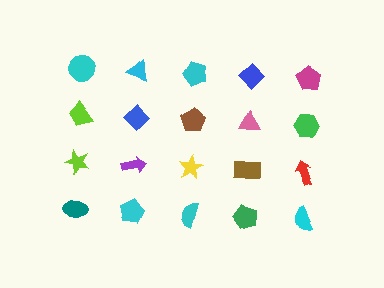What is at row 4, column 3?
A cyan semicircle.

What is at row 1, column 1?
A cyan circle.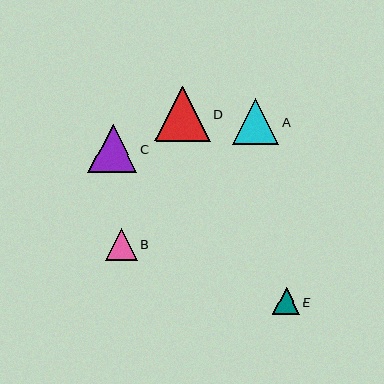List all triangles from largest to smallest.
From largest to smallest: D, C, A, B, E.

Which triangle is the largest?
Triangle D is the largest with a size of approximately 56 pixels.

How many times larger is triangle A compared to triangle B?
Triangle A is approximately 1.4 times the size of triangle B.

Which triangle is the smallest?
Triangle E is the smallest with a size of approximately 27 pixels.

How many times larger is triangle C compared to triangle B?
Triangle C is approximately 1.5 times the size of triangle B.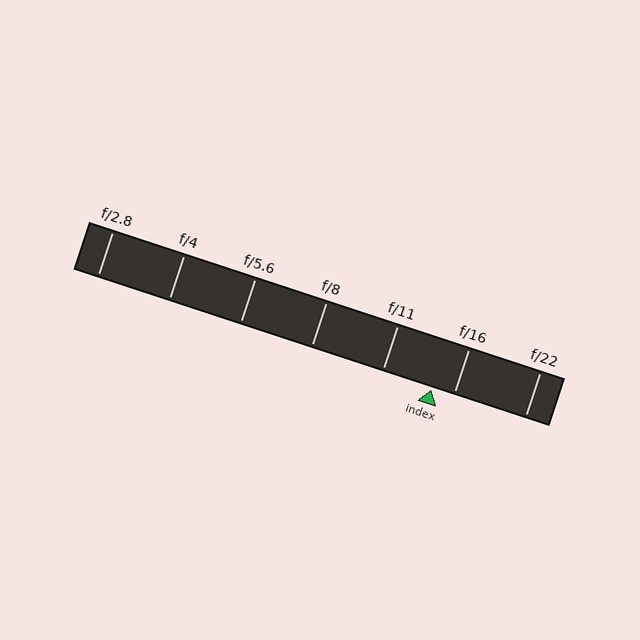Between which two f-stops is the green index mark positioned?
The index mark is between f/11 and f/16.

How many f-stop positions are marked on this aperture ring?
There are 7 f-stop positions marked.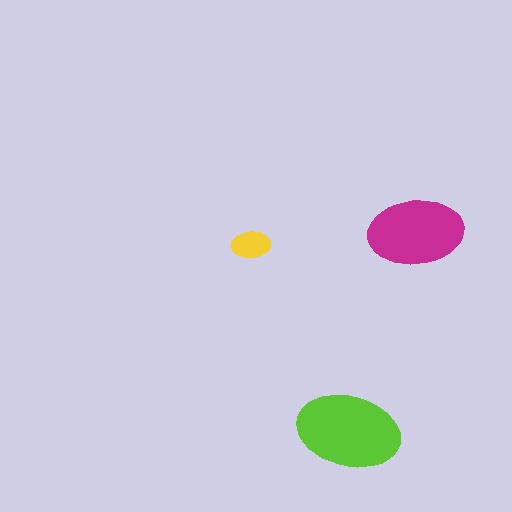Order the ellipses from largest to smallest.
the lime one, the magenta one, the yellow one.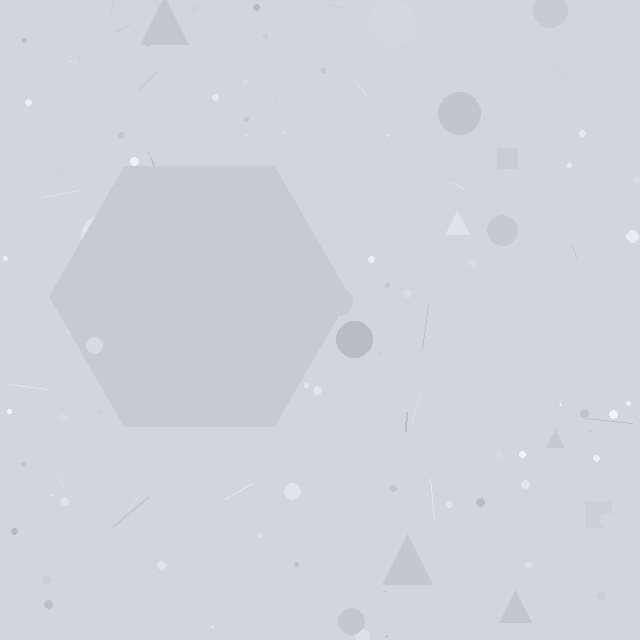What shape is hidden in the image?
A hexagon is hidden in the image.